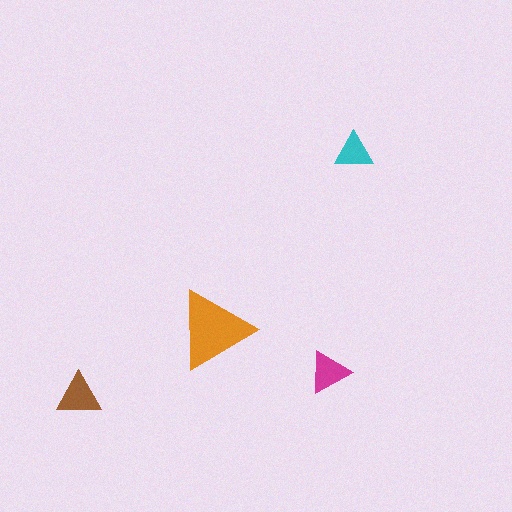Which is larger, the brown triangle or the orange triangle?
The orange one.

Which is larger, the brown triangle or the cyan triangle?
The brown one.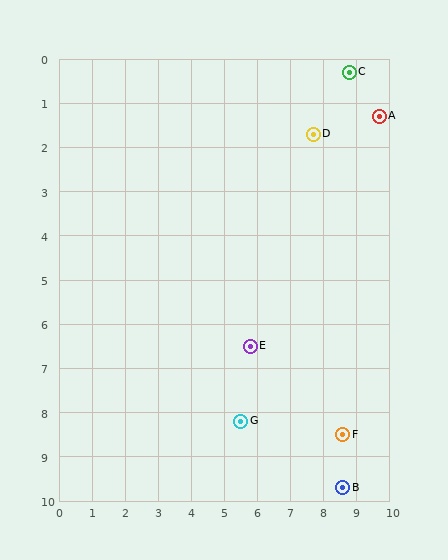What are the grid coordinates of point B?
Point B is at approximately (8.6, 9.7).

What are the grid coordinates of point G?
Point G is at approximately (5.5, 8.2).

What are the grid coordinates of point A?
Point A is at approximately (9.7, 1.3).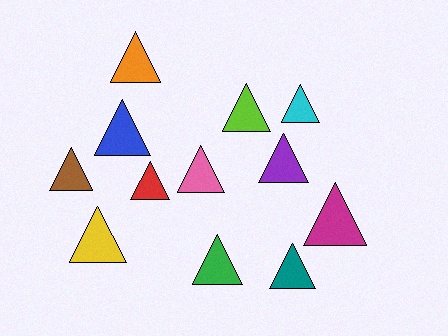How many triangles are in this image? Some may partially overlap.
There are 12 triangles.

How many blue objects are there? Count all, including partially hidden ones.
There is 1 blue object.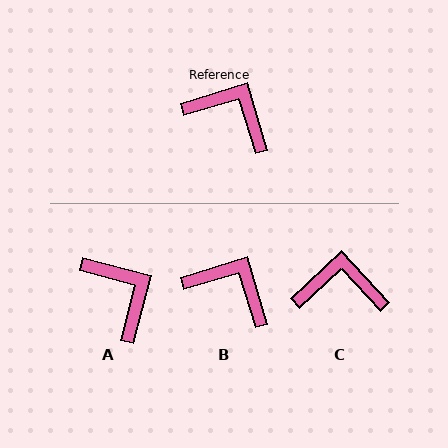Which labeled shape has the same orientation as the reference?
B.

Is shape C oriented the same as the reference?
No, it is off by about 26 degrees.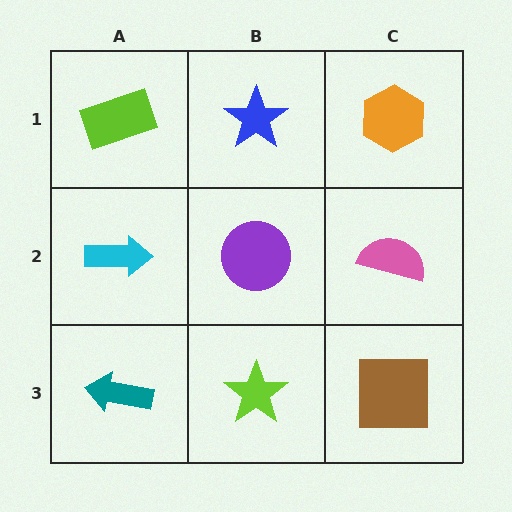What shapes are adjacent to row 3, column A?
A cyan arrow (row 2, column A), a lime star (row 3, column B).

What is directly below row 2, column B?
A lime star.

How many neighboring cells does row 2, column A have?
3.